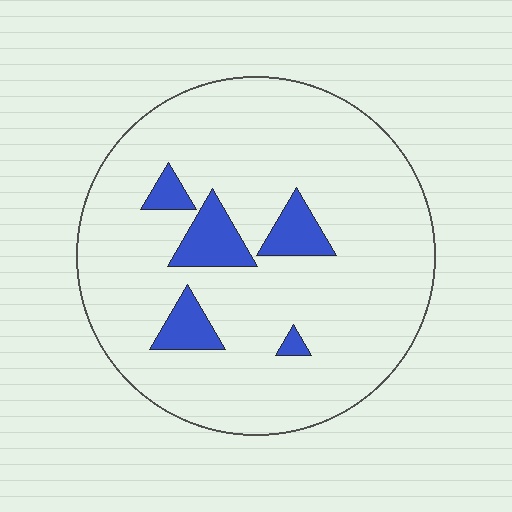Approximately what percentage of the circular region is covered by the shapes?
Approximately 10%.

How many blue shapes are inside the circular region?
5.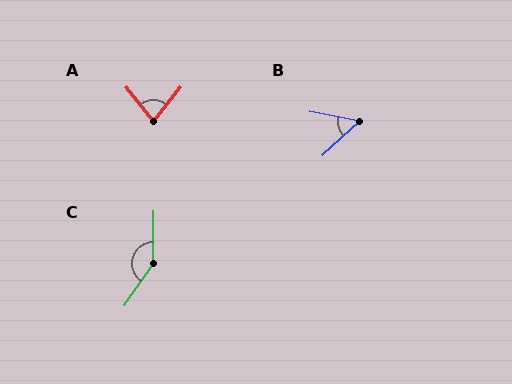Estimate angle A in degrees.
Approximately 77 degrees.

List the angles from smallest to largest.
B (53°), A (77°), C (146°).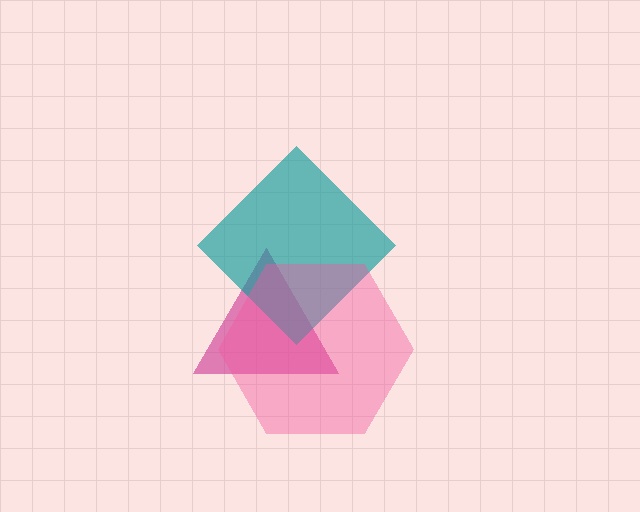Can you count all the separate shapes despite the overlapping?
Yes, there are 3 separate shapes.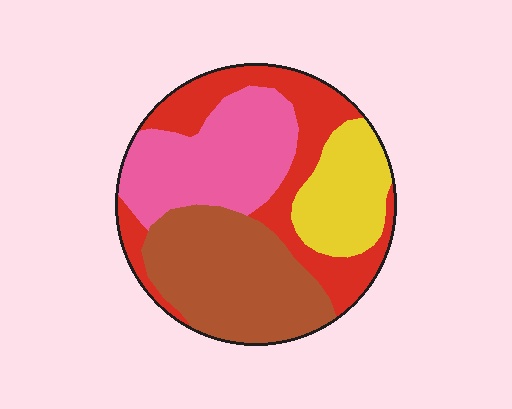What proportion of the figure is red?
Red takes up about one quarter (1/4) of the figure.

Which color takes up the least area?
Yellow, at roughly 15%.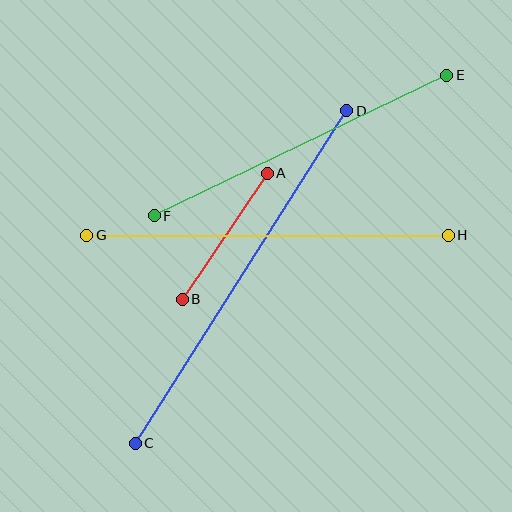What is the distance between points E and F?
The distance is approximately 325 pixels.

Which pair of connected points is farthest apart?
Points C and D are farthest apart.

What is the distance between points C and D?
The distance is approximately 394 pixels.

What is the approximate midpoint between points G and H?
The midpoint is at approximately (268, 235) pixels.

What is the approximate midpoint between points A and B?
The midpoint is at approximately (225, 236) pixels.